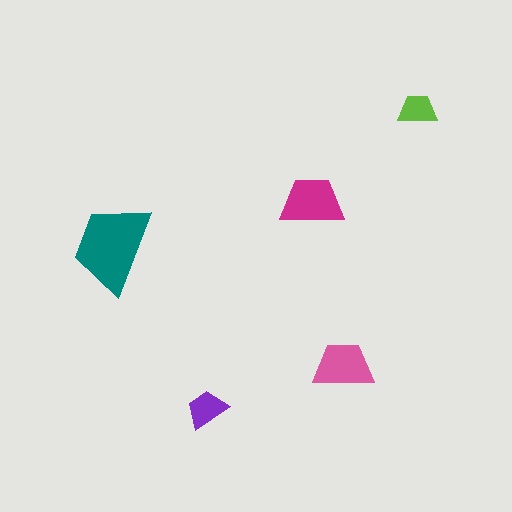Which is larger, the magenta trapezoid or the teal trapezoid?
The teal one.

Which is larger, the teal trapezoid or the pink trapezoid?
The teal one.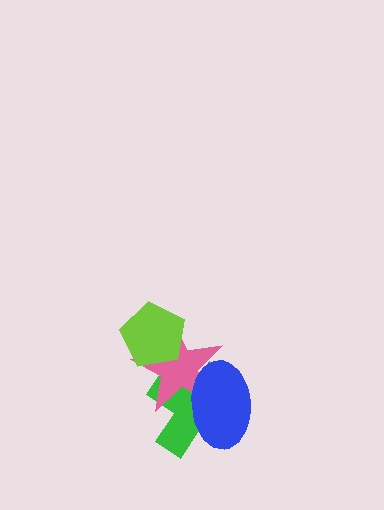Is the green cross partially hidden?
Yes, it is partially covered by another shape.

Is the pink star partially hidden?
Yes, it is partially covered by another shape.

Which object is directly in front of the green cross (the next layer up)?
The pink star is directly in front of the green cross.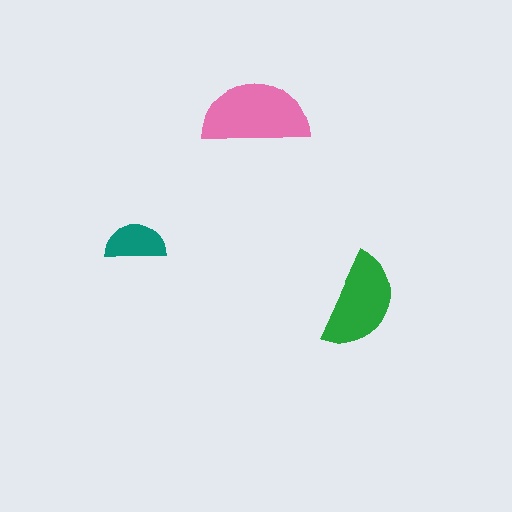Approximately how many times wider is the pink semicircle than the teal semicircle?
About 2 times wider.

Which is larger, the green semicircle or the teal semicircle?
The green one.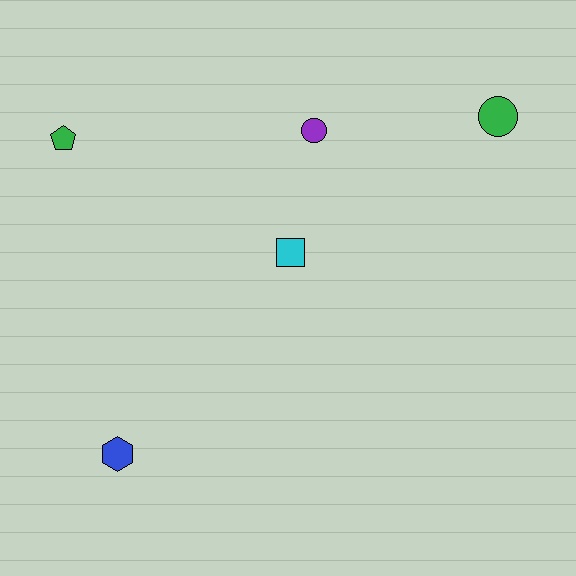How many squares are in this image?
There is 1 square.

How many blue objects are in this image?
There is 1 blue object.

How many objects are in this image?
There are 5 objects.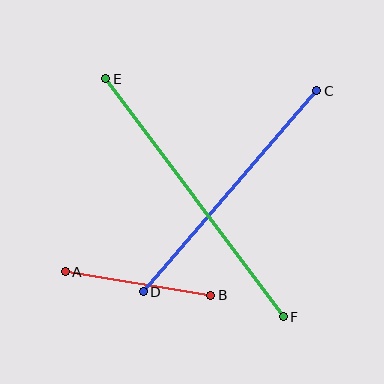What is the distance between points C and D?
The distance is approximately 266 pixels.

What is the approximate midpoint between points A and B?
The midpoint is at approximately (138, 284) pixels.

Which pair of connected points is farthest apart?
Points E and F are farthest apart.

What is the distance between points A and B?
The distance is approximately 147 pixels.